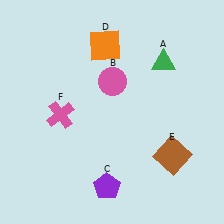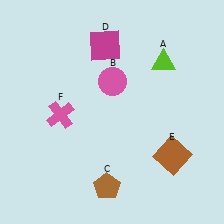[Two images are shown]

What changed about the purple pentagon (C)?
In Image 1, C is purple. In Image 2, it changed to brown.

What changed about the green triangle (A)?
In Image 1, A is green. In Image 2, it changed to lime.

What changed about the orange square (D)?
In Image 1, D is orange. In Image 2, it changed to magenta.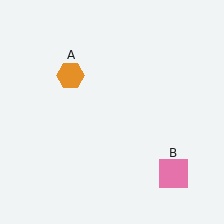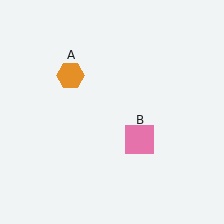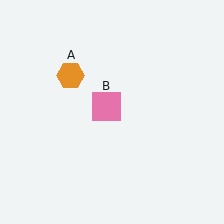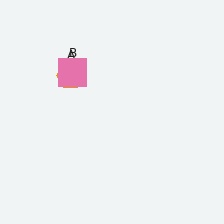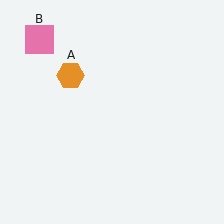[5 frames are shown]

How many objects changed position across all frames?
1 object changed position: pink square (object B).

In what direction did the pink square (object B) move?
The pink square (object B) moved up and to the left.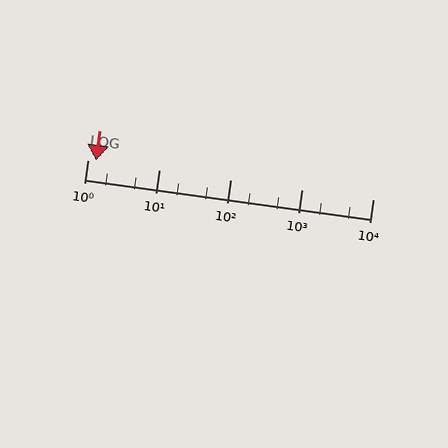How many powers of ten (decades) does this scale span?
The scale spans 4 decades, from 1 to 10000.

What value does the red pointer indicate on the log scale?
The pointer indicates approximately 1.3.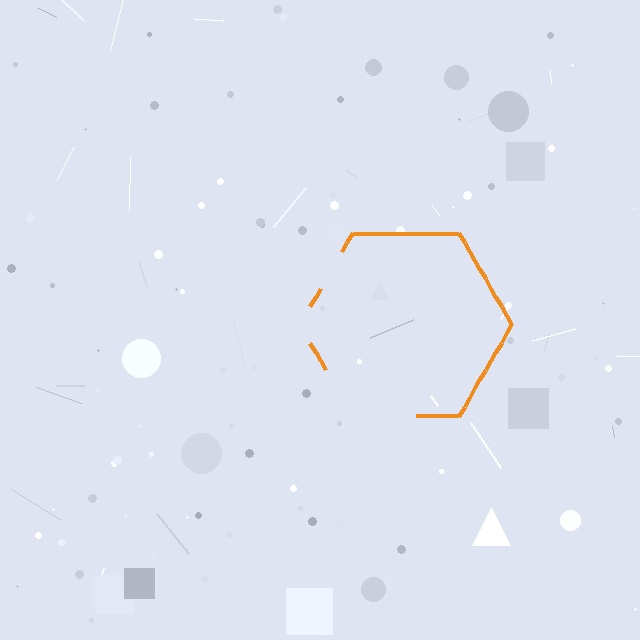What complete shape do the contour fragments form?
The contour fragments form a hexagon.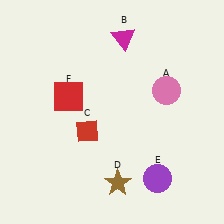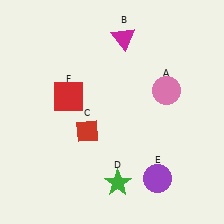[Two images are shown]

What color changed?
The star (D) changed from brown in Image 1 to green in Image 2.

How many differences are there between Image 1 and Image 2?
There is 1 difference between the two images.